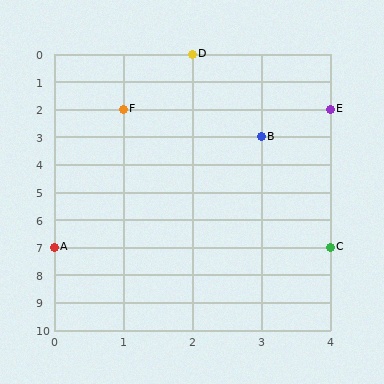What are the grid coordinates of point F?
Point F is at grid coordinates (1, 2).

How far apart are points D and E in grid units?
Points D and E are 2 columns and 2 rows apart (about 2.8 grid units diagonally).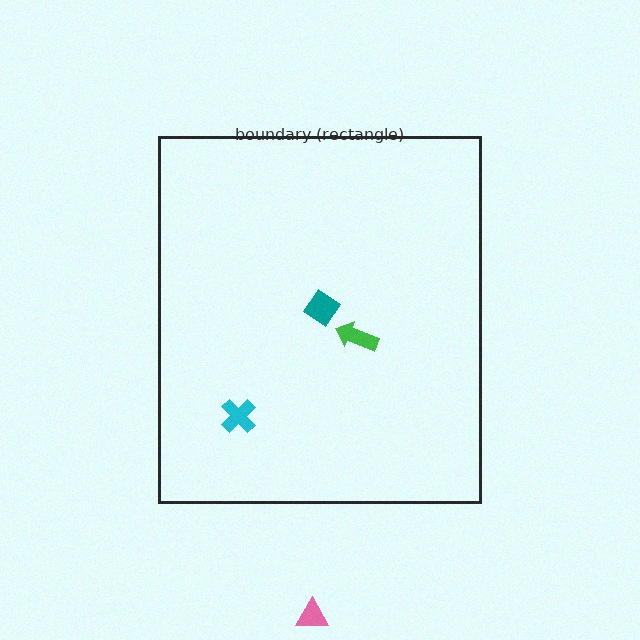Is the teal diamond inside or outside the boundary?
Inside.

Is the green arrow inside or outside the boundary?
Inside.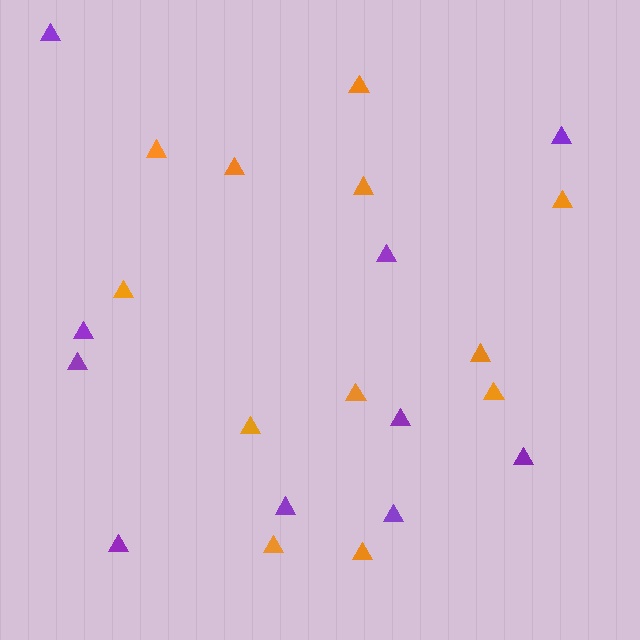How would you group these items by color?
There are 2 groups: one group of purple triangles (10) and one group of orange triangles (12).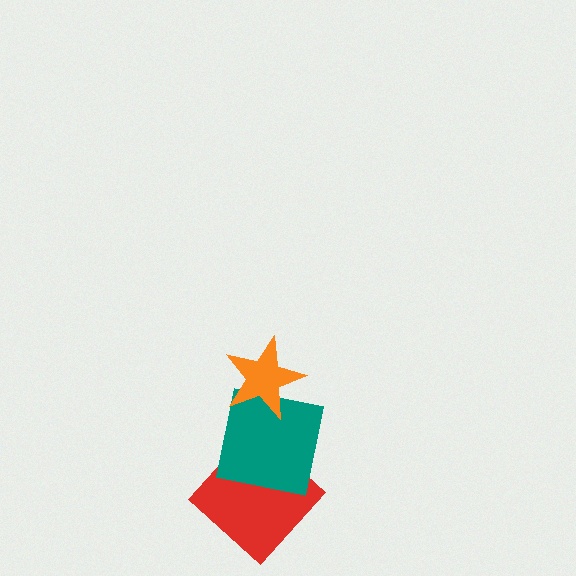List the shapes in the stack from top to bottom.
From top to bottom: the orange star, the teal square, the red diamond.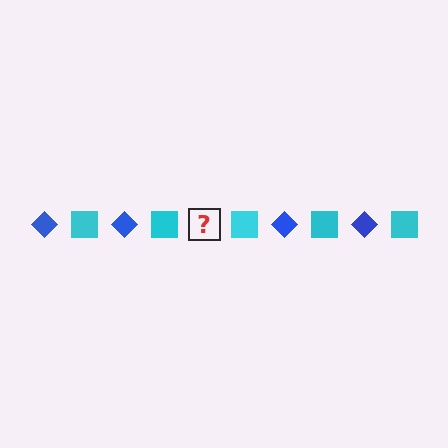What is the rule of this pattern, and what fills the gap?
The rule is that the pattern alternates between blue diamond and cyan square. The gap should be filled with a blue diamond.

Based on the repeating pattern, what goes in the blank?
The blank should be a blue diamond.